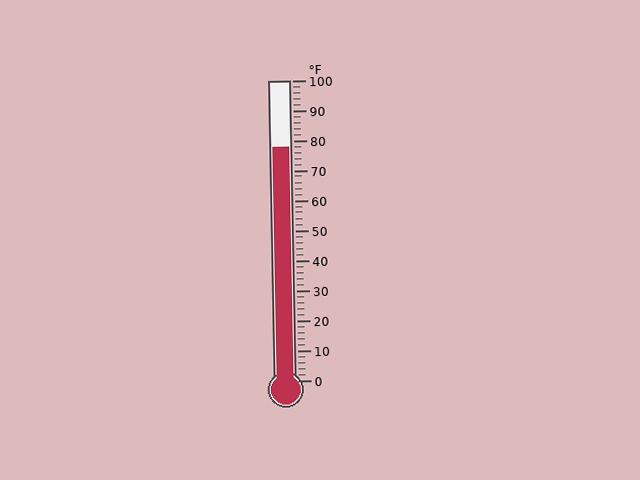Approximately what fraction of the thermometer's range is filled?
The thermometer is filled to approximately 80% of its range.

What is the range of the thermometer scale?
The thermometer scale ranges from 0°F to 100°F.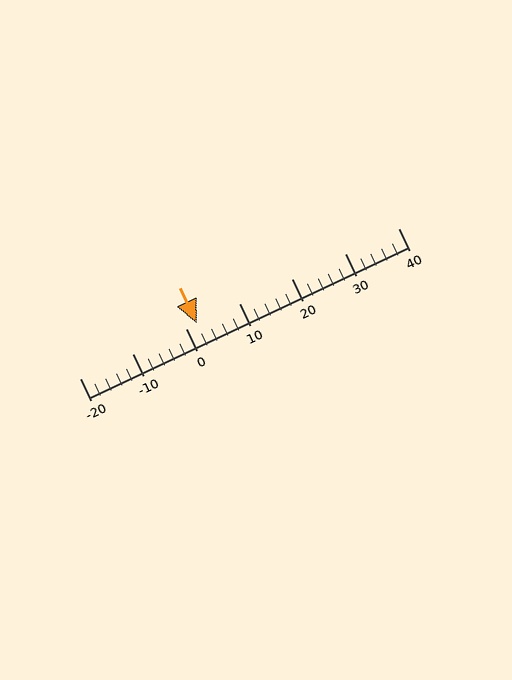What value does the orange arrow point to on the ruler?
The orange arrow points to approximately 2.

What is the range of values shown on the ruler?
The ruler shows values from -20 to 40.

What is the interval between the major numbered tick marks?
The major tick marks are spaced 10 units apart.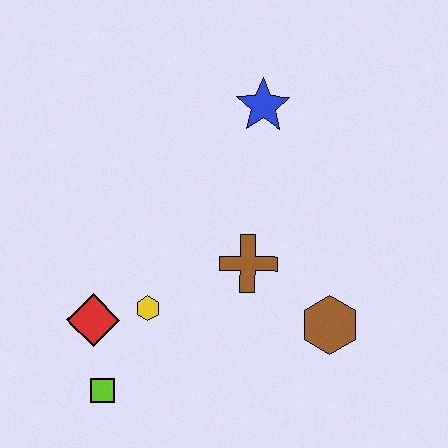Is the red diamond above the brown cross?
No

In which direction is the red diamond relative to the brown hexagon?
The red diamond is to the left of the brown hexagon.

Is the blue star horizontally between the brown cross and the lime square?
No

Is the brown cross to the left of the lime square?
No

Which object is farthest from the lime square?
The blue star is farthest from the lime square.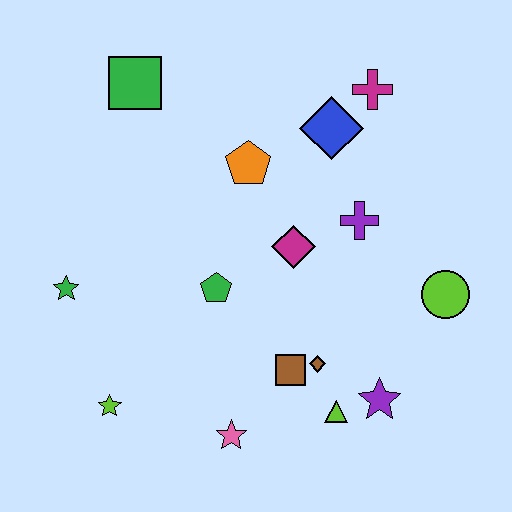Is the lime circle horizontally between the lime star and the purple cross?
No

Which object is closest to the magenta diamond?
The purple cross is closest to the magenta diamond.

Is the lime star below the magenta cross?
Yes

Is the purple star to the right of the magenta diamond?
Yes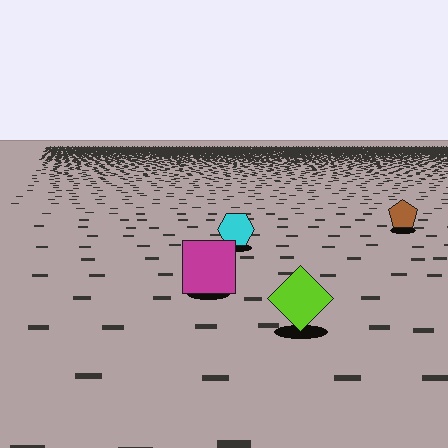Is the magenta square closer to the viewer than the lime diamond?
No. The lime diamond is closer — you can tell from the texture gradient: the ground texture is coarser near it.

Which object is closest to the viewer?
The lime diamond is closest. The texture marks near it are larger and more spread out.